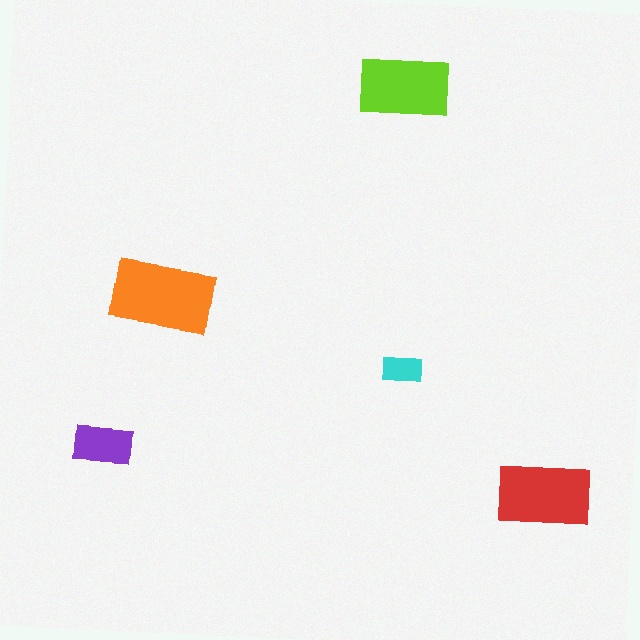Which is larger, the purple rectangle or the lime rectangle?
The lime one.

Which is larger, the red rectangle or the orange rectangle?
The orange one.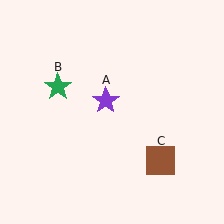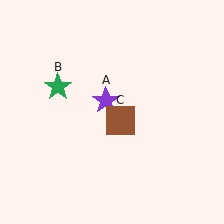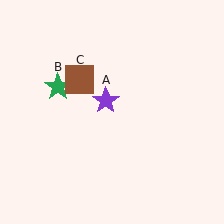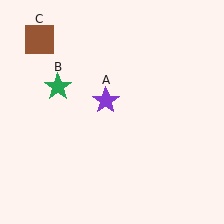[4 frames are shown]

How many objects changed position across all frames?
1 object changed position: brown square (object C).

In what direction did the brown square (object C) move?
The brown square (object C) moved up and to the left.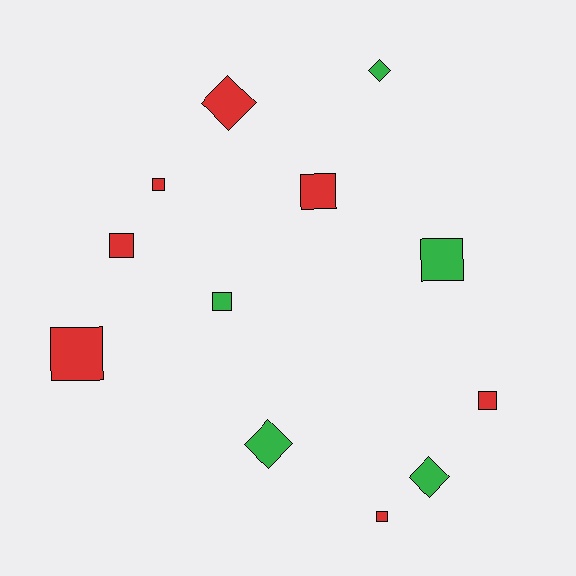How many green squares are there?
There are 2 green squares.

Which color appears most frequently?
Red, with 7 objects.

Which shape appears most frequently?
Square, with 8 objects.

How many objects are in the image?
There are 12 objects.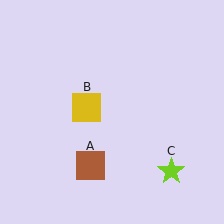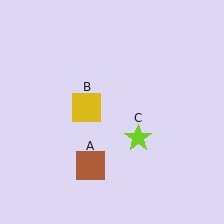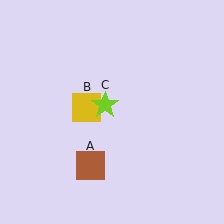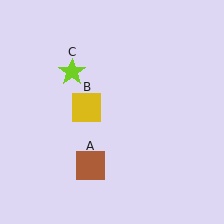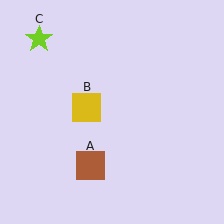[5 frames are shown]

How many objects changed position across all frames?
1 object changed position: lime star (object C).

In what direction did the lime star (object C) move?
The lime star (object C) moved up and to the left.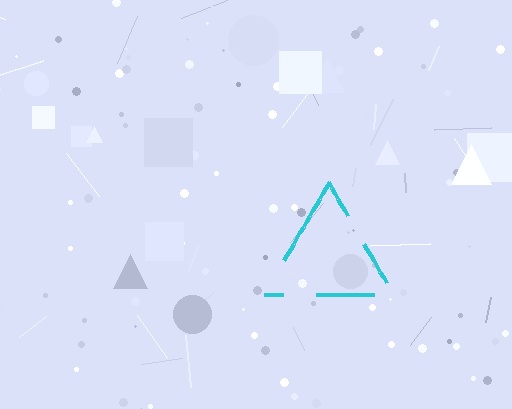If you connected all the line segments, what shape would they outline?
They would outline a triangle.